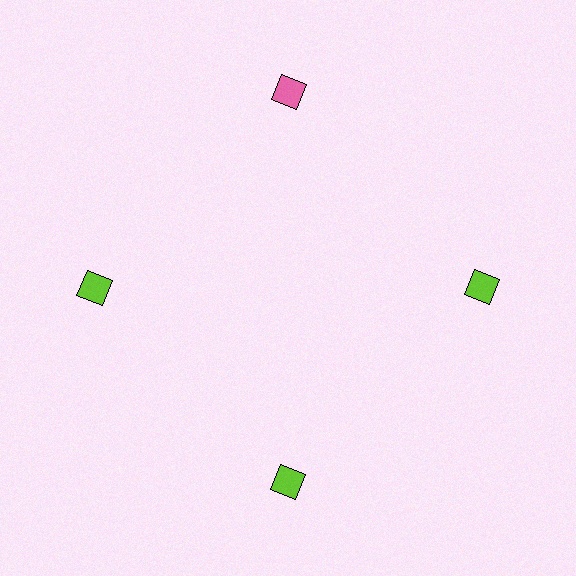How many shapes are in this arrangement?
There are 4 shapes arranged in a ring pattern.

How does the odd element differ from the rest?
It has a different color: pink instead of lime.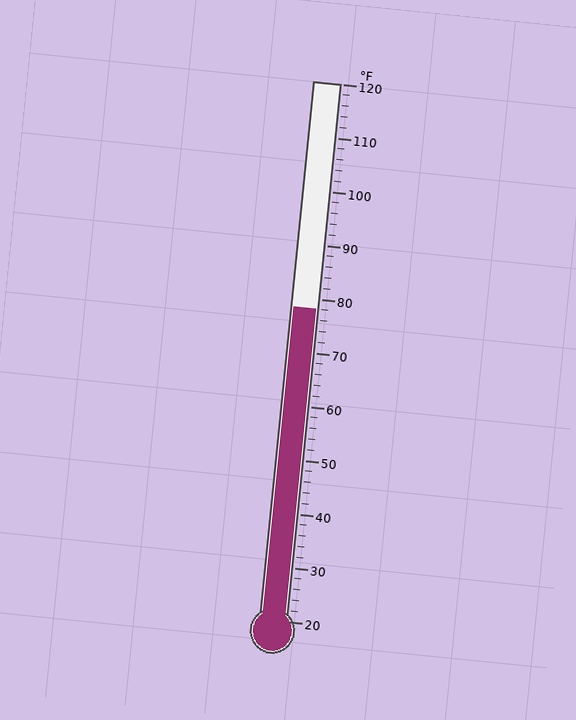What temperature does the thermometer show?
The thermometer shows approximately 78°F.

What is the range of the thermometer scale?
The thermometer scale ranges from 20°F to 120°F.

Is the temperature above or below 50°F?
The temperature is above 50°F.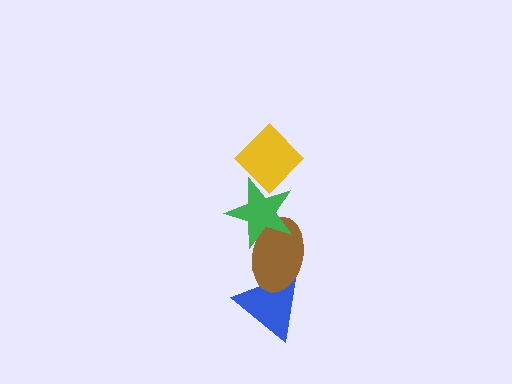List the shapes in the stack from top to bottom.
From top to bottom: the yellow diamond, the green star, the brown ellipse, the blue triangle.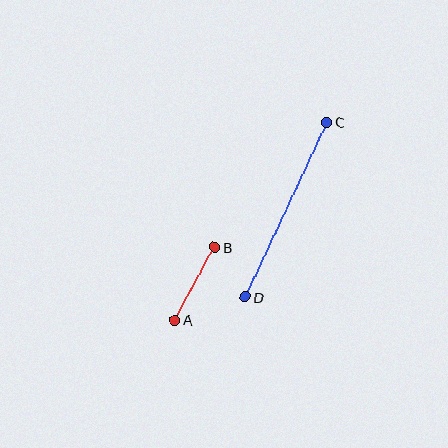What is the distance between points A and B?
The distance is approximately 83 pixels.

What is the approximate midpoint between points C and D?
The midpoint is at approximately (286, 209) pixels.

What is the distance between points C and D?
The distance is approximately 193 pixels.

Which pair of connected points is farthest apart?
Points C and D are farthest apart.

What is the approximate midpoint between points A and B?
The midpoint is at approximately (195, 284) pixels.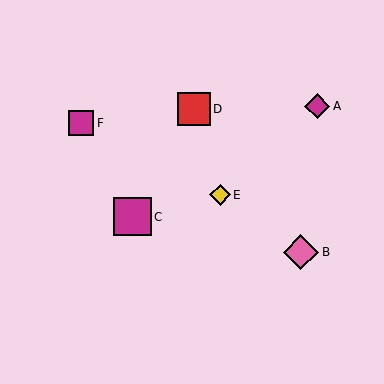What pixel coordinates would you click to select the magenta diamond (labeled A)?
Click at (317, 106) to select the magenta diamond A.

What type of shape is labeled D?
Shape D is a red square.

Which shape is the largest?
The magenta square (labeled C) is the largest.